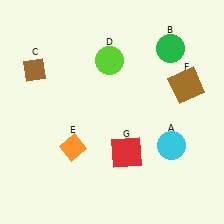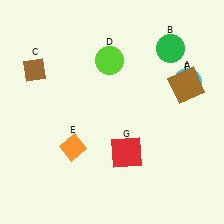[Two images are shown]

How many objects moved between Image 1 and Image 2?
1 object moved between the two images.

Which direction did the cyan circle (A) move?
The cyan circle (A) moved up.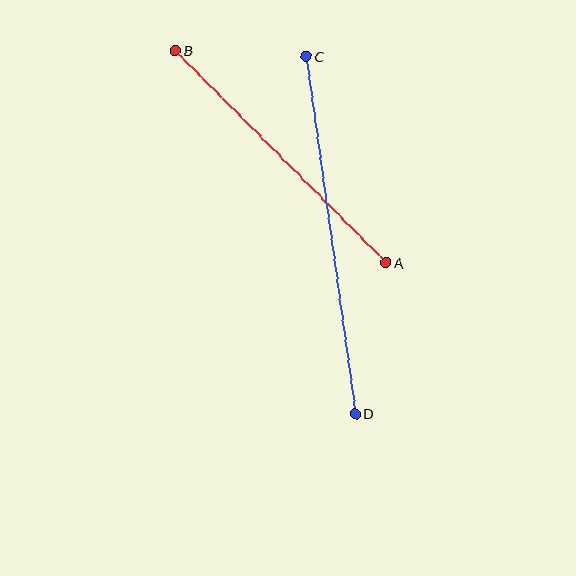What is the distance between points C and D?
The distance is approximately 361 pixels.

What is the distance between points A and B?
The distance is approximately 299 pixels.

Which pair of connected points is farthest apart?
Points C and D are farthest apart.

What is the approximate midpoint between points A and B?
The midpoint is at approximately (281, 156) pixels.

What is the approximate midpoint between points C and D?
The midpoint is at approximately (331, 235) pixels.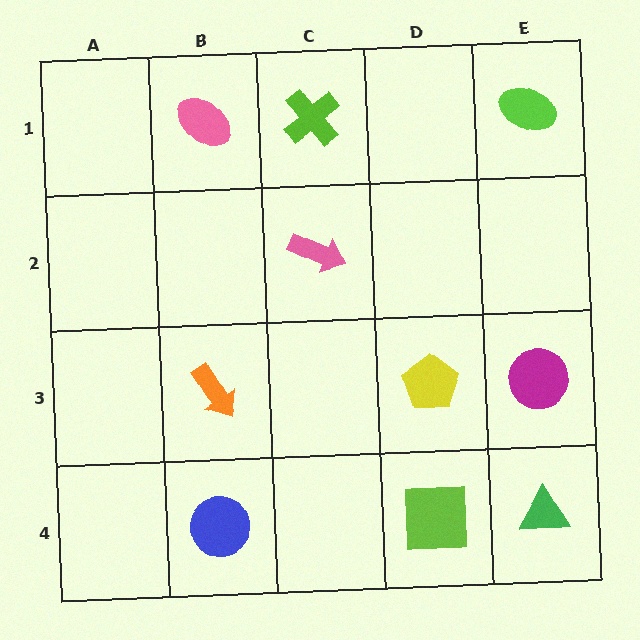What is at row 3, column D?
A yellow pentagon.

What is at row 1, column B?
A pink ellipse.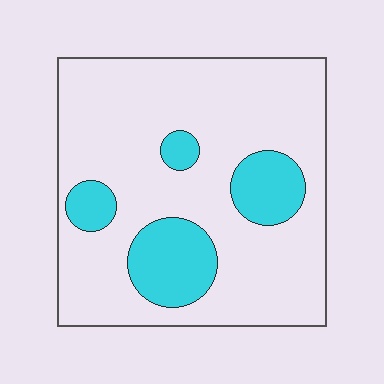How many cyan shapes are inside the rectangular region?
4.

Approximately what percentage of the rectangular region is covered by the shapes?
Approximately 20%.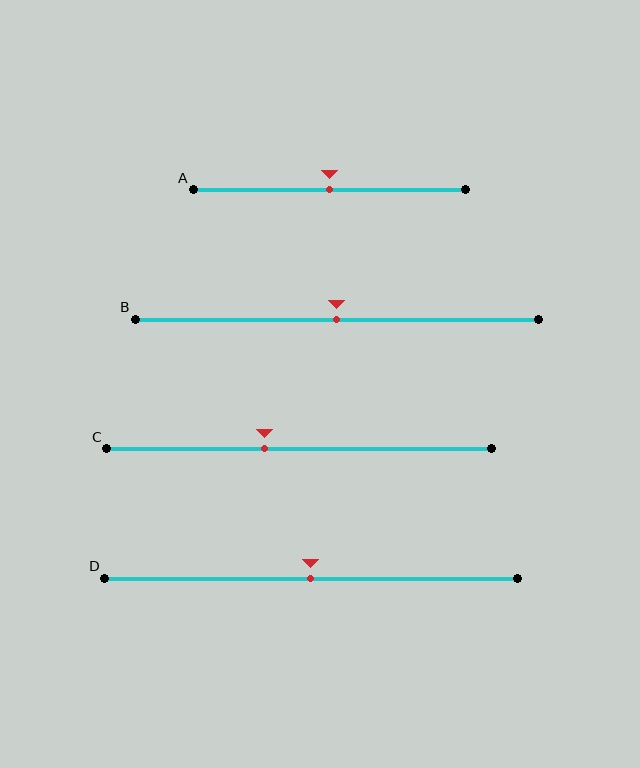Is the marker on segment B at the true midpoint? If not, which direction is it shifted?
Yes, the marker on segment B is at the true midpoint.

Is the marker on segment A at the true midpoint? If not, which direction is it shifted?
Yes, the marker on segment A is at the true midpoint.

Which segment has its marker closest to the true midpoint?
Segment A has its marker closest to the true midpoint.